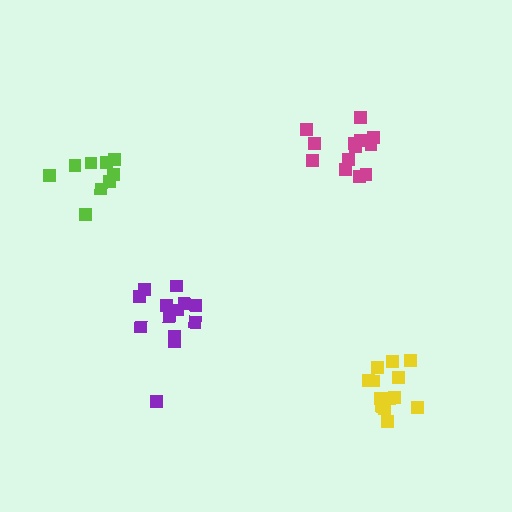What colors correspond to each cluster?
The clusters are colored: yellow, purple, magenta, lime.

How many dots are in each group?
Group 1: 14 dots, Group 2: 13 dots, Group 3: 13 dots, Group 4: 9 dots (49 total).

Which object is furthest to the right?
The yellow cluster is rightmost.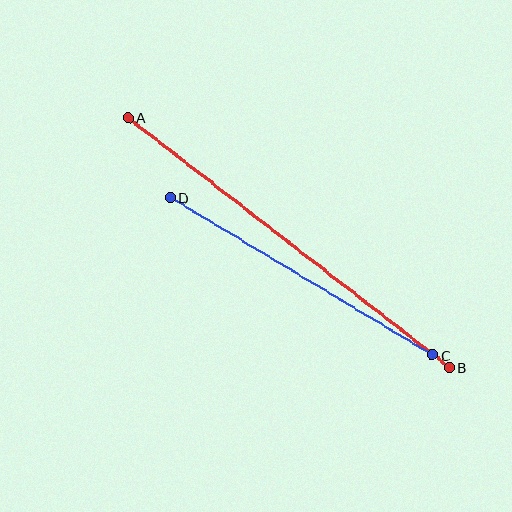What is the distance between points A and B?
The distance is approximately 407 pixels.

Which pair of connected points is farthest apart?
Points A and B are farthest apart.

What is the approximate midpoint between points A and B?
The midpoint is at approximately (289, 243) pixels.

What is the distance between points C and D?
The distance is approximately 306 pixels.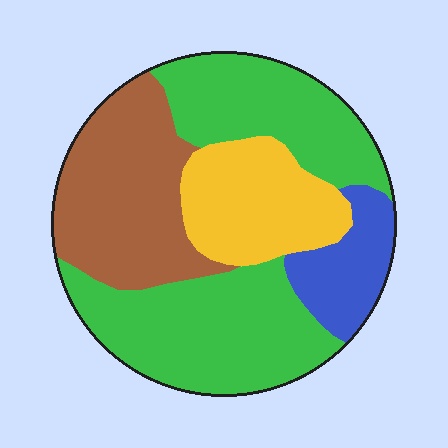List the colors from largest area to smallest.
From largest to smallest: green, brown, yellow, blue.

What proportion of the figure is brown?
Brown covers 25% of the figure.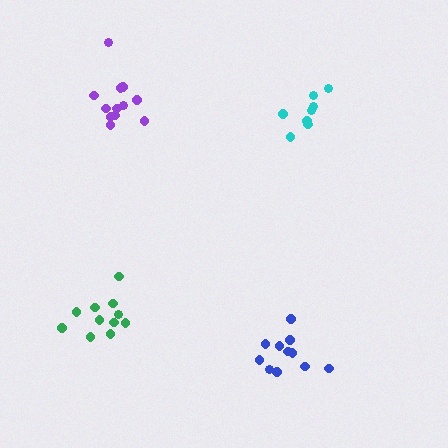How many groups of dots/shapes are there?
There are 4 groups.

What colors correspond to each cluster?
The clusters are colored: blue, purple, green, cyan.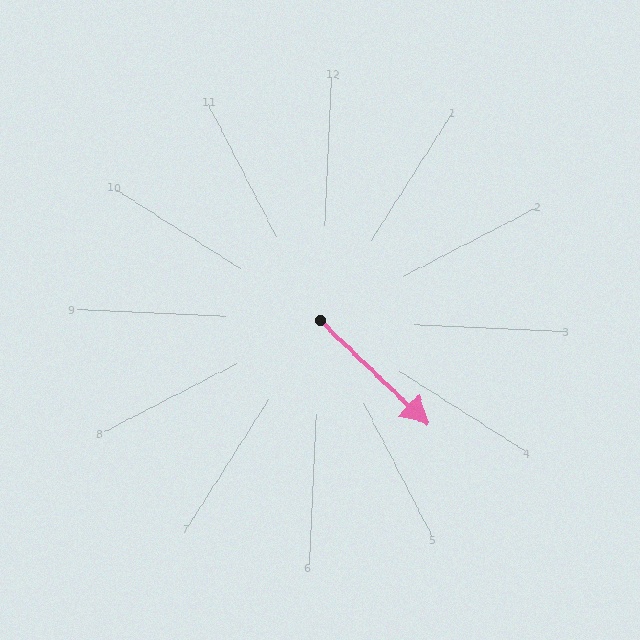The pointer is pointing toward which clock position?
Roughly 4 o'clock.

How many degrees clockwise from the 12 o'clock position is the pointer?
Approximately 131 degrees.